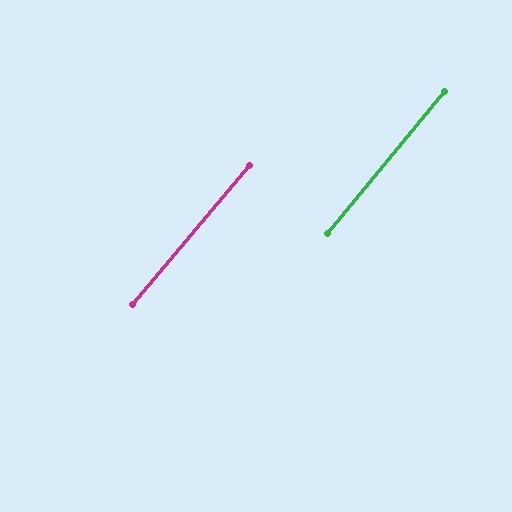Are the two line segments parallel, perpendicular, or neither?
Parallel — their directions differ by only 0.1°.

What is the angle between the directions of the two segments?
Approximately 0 degrees.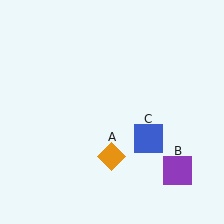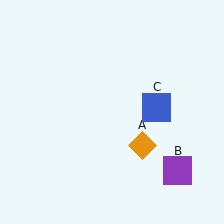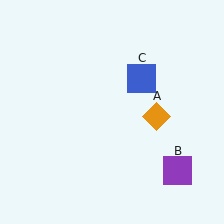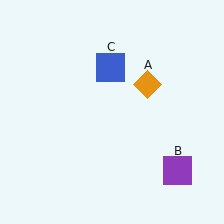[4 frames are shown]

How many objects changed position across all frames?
2 objects changed position: orange diamond (object A), blue square (object C).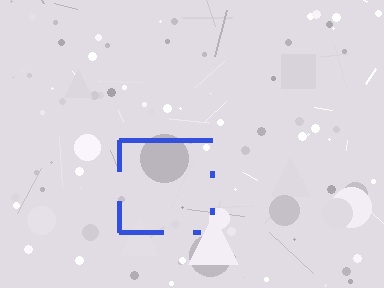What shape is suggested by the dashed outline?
The dashed outline suggests a square.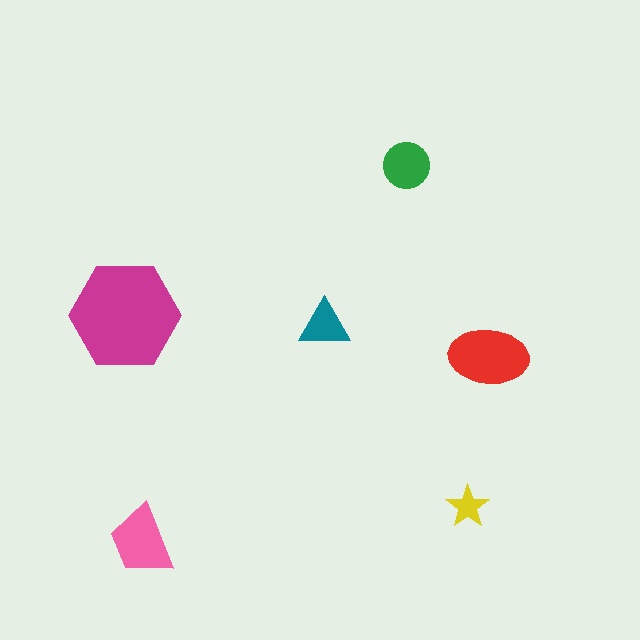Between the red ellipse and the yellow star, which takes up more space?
The red ellipse.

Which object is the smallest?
The yellow star.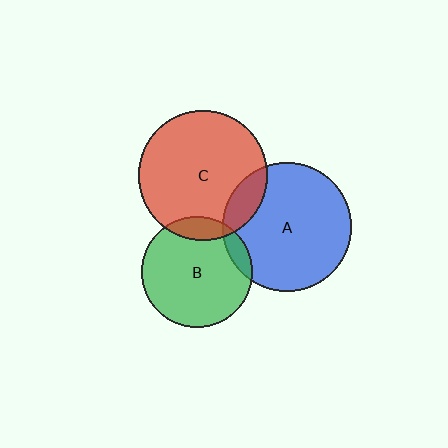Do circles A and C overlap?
Yes.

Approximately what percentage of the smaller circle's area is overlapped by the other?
Approximately 15%.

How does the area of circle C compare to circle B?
Approximately 1.4 times.